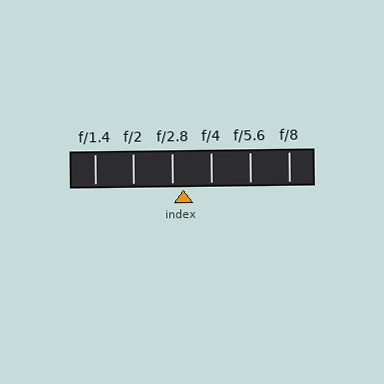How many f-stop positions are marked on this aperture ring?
There are 6 f-stop positions marked.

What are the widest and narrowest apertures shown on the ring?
The widest aperture shown is f/1.4 and the narrowest is f/8.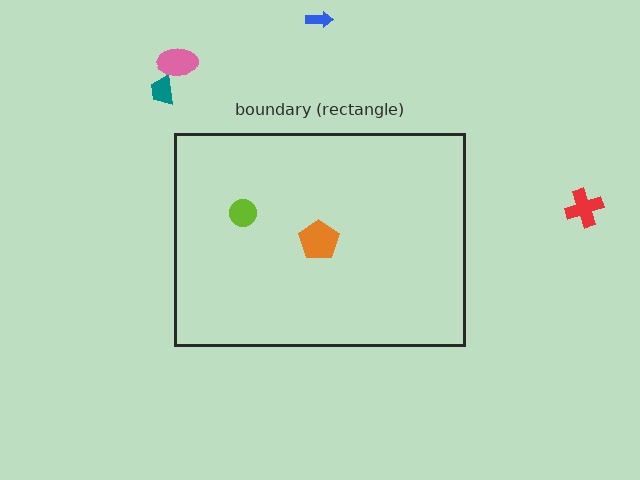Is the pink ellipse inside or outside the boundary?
Outside.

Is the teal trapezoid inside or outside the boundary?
Outside.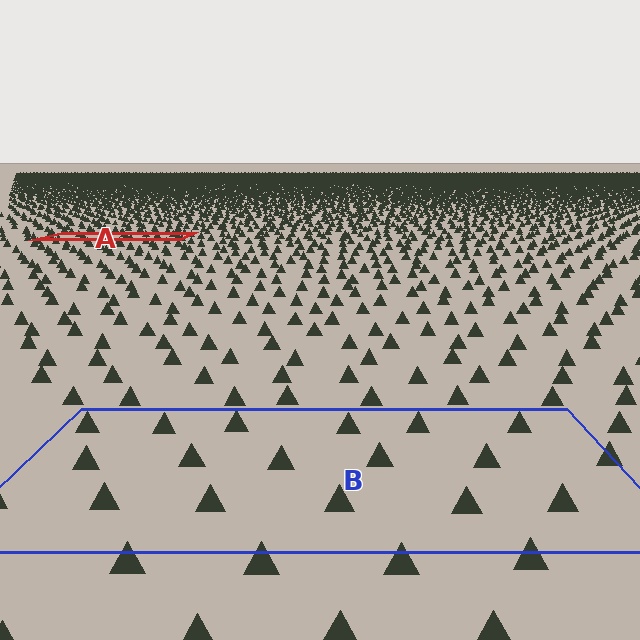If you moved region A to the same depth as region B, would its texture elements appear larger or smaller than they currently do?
They would appear larger. At a closer depth, the same texture elements are projected at a bigger on-screen size.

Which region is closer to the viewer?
Region B is closer. The texture elements there are larger and more spread out.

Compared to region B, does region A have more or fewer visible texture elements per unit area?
Region A has more texture elements per unit area — they are packed more densely because it is farther away.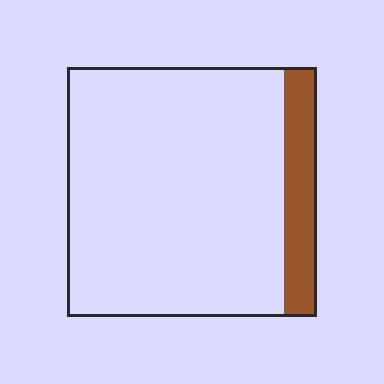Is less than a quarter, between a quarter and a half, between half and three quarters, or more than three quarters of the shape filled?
Less than a quarter.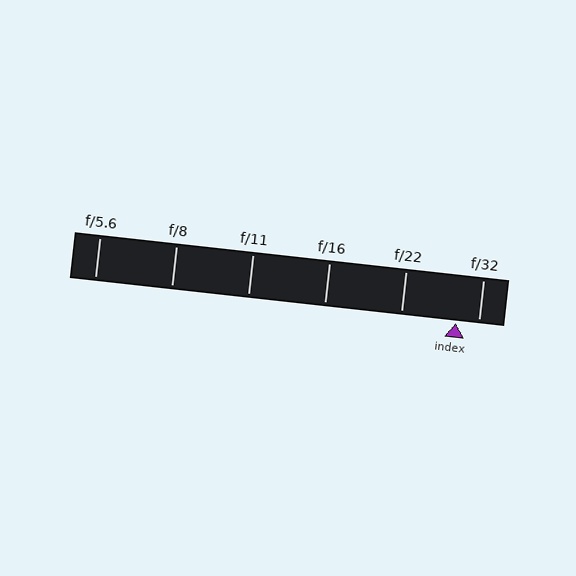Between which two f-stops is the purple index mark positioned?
The index mark is between f/22 and f/32.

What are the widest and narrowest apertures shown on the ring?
The widest aperture shown is f/5.6 and the narrowest is f/32.